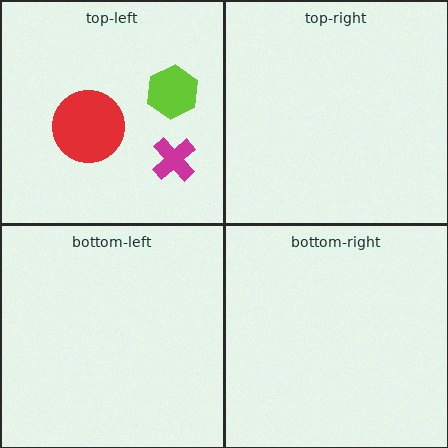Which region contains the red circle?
The top-left region.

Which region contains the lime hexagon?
The top-left region.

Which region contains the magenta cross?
The top-left region.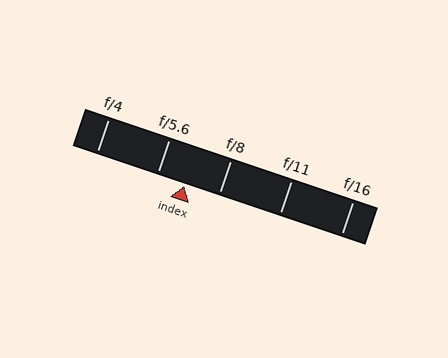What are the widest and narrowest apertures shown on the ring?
The widest aperture shown is f/4 and the narrowest is f/16.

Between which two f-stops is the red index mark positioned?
The index mark is between f/5.6 and f/8.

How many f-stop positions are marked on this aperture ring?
There are 5 f-stop positions marked.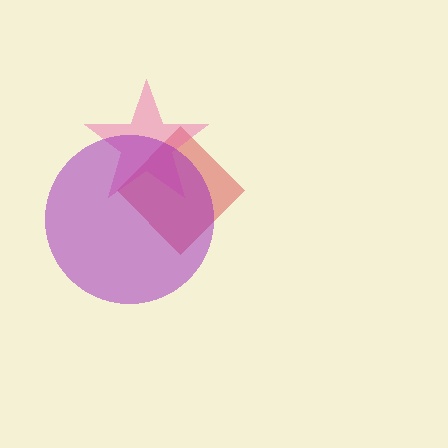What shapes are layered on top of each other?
The layered shapes are: a red diamond, a pink star, a purple circle.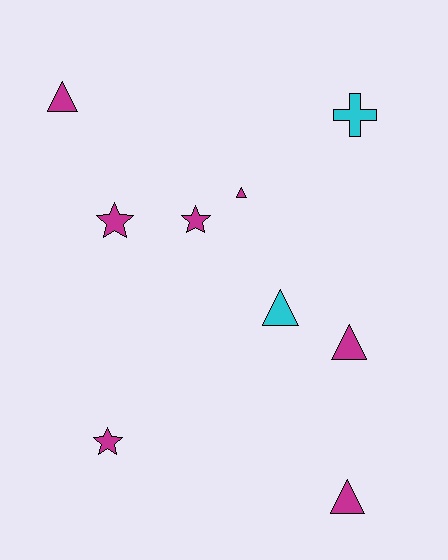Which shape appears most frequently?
Triangle, with 5 objects.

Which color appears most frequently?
Magenta, with 7 objects.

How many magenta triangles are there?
There are 4 magenta triangles.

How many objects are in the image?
There are 9 objects.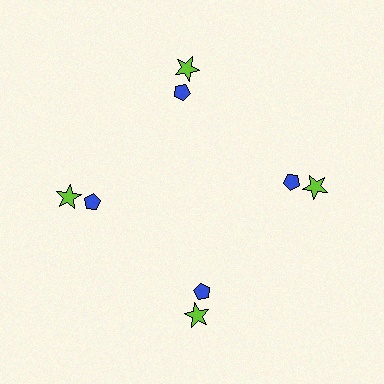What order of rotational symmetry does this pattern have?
This pattern has 4-fold rotational symmetry.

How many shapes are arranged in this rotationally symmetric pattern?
There are 8 shapes, arranged in 4 groups of 2.